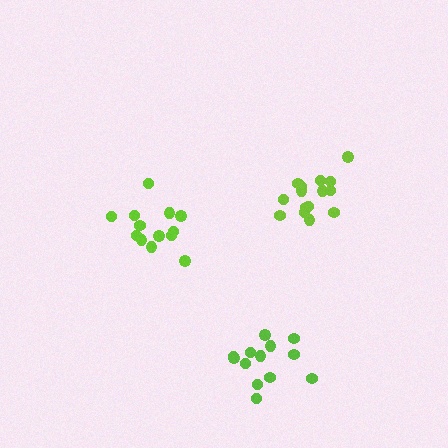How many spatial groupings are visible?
There are 3 spatial groupings.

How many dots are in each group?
Group 1: 15 dots, Group 2: 13 dots, Group 3: 13 dots (41 total).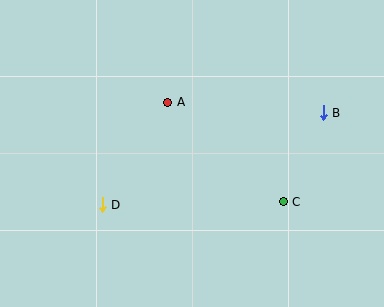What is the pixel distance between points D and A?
The distance between D and A is 121 pixels.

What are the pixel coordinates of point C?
Point C is at (283, 202).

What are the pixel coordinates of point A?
Point A is at (168, 102).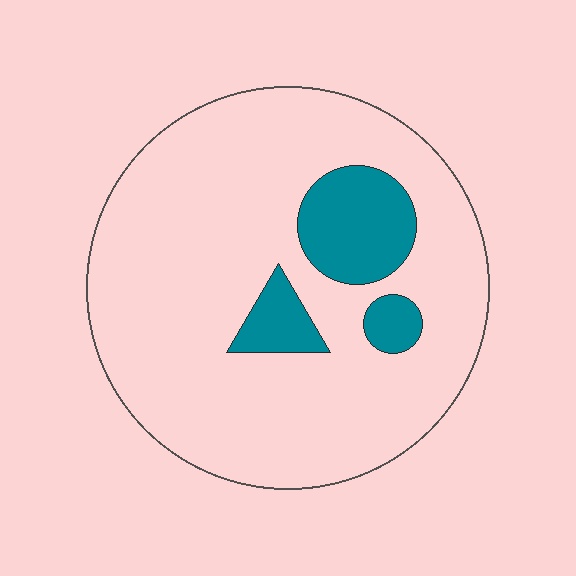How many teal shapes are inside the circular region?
3.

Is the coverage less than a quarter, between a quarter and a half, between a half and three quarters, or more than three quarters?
Less than a quarter.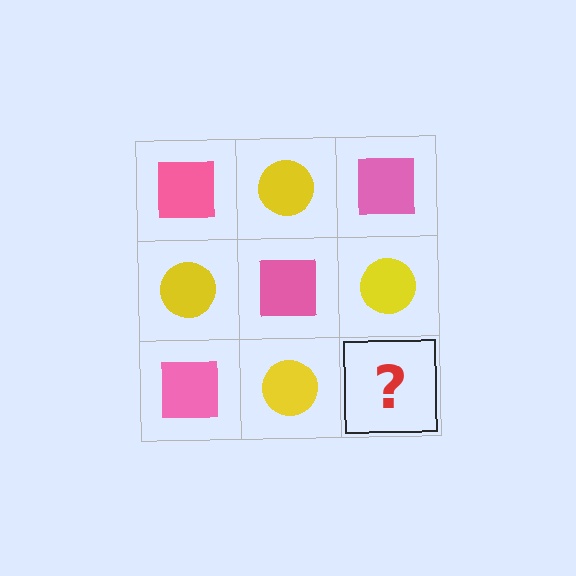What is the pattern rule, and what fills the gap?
The rule is that it alternates pink square and yellow circle in a checkerboard pattern. The gap should be filled with a pink square.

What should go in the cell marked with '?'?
The missing cell should contain a pink square.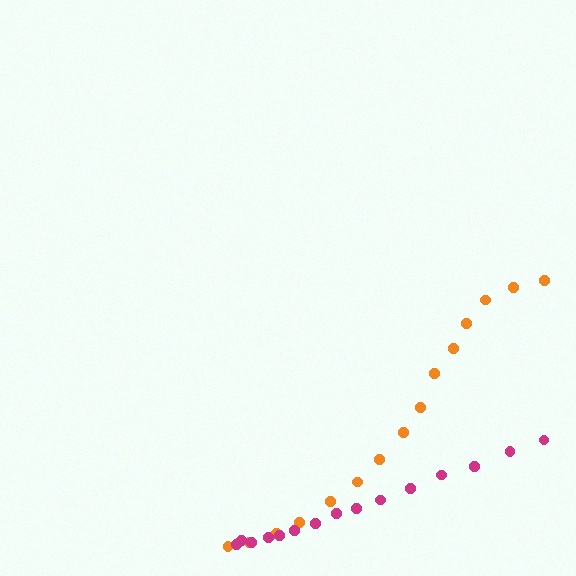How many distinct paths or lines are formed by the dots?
There are 2 distinct paths.